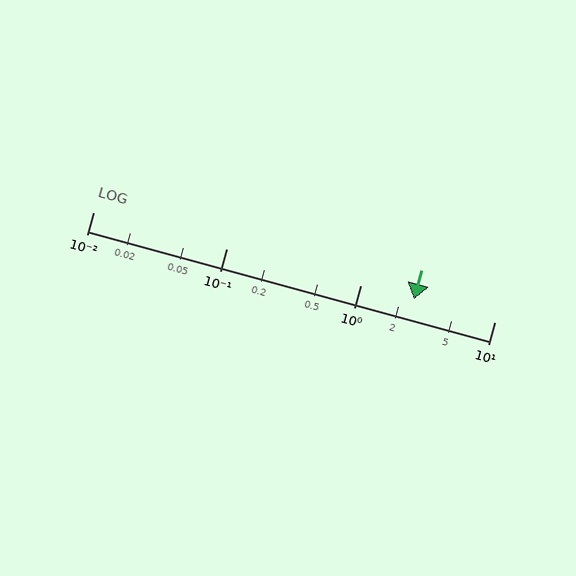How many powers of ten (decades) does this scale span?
The scale spans 3 decades, from 0.01 to 10.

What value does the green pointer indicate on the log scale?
The pointer indicates approximately 2.5.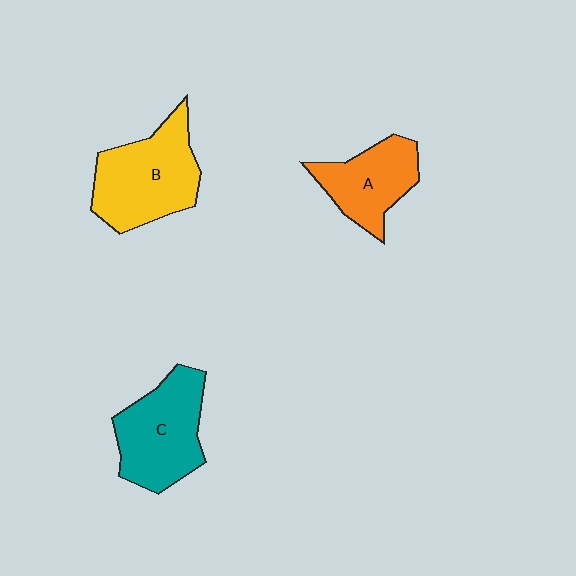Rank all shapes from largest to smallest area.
From largest to smallest: B (yellow), C (teal), A (orange).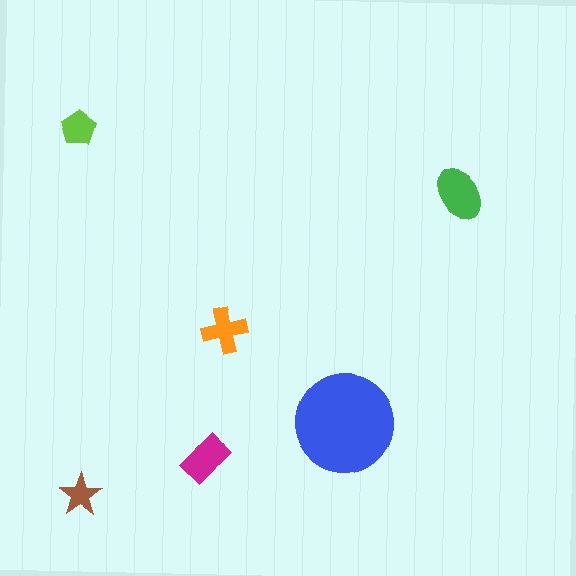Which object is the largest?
The blue circle.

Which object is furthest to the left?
The lime pentagon is leftmost.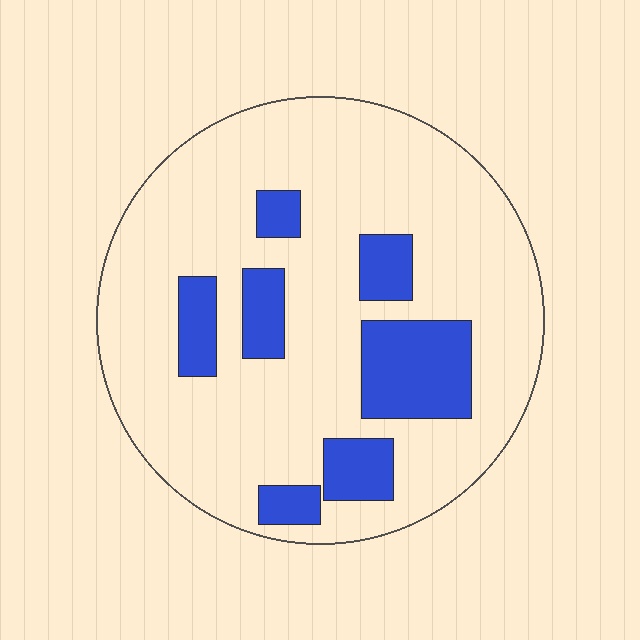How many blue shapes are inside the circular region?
7.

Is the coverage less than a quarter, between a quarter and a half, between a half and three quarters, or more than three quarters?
Less than a quarter.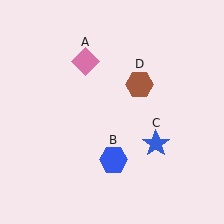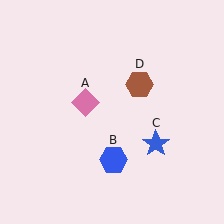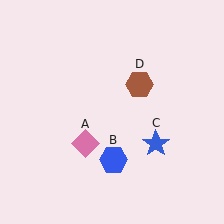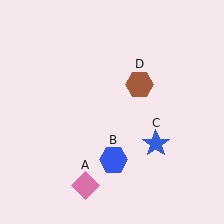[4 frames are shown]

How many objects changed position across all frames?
1 object changed position: pink diamond (object A).